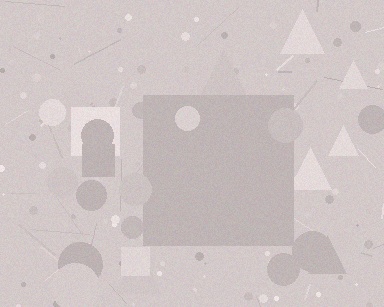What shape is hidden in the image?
A square is hidden in the image.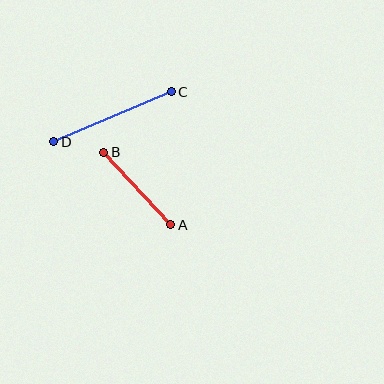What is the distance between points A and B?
The distance is approximately 98 pixels.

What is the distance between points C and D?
The distance is approximately 128 pixels.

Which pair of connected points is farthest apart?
Points C and D are farthest apart.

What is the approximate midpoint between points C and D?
The midpoint is at approximately (112, 117) pixels.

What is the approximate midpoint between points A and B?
The midpoint is at approximately (137, 188) pixels.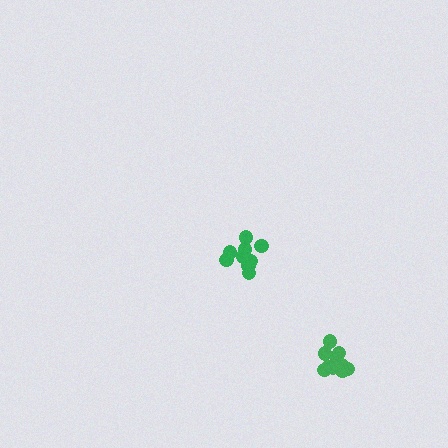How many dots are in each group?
Group 1: 11 dots, Group 2: 9 dots (20 total).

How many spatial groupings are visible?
There are 2 spatial groupings.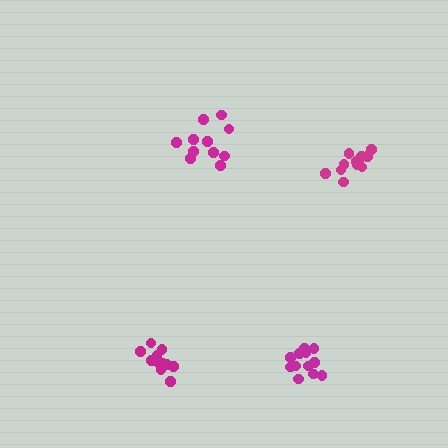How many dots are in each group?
Group 1: 11 dots, Group 2: 11 dots, Group 3: 12 dots, Group 4: 11 dots (45 total).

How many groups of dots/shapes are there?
There are 4 groups.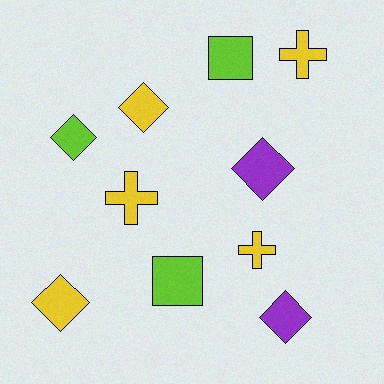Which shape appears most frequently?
Diamond, with 5 objects.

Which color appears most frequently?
Yellow, with 5 objects.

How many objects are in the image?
There are 10 objects.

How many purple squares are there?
There are no purple squares.